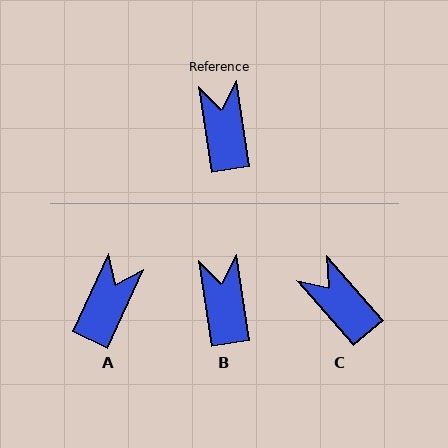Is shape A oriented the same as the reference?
No, it is off by about 33 degrees.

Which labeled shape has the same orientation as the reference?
B.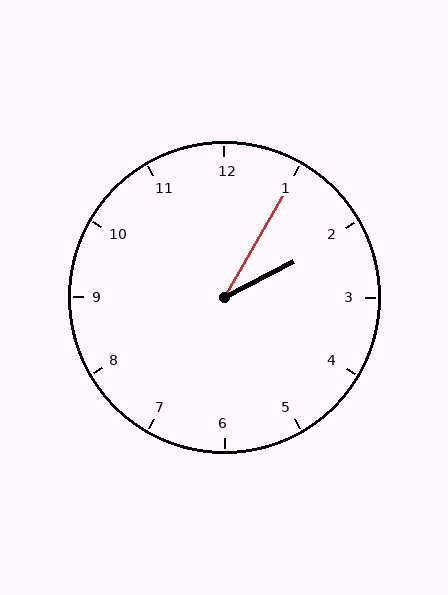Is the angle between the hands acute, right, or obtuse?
It is acute.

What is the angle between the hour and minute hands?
Approximately 32 degrees.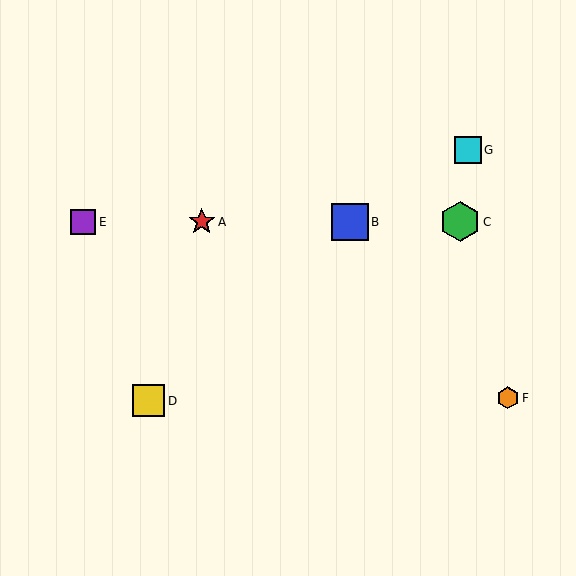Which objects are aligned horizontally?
Objects A, B, C, E are aligned horizontally.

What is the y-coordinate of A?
Object A is at y≈222.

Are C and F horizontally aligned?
No, C is at y≈222 and F is at y≈398.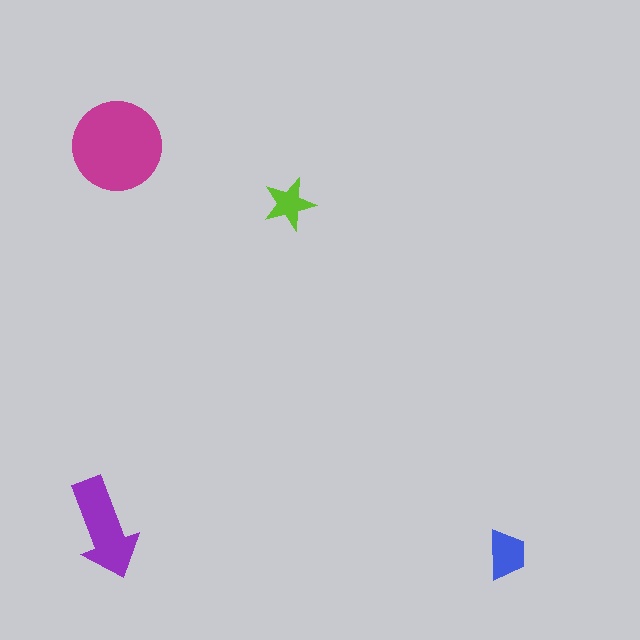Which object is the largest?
The magenta circle.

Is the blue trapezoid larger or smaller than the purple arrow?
Smaller.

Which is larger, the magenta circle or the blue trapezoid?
The magenta circle.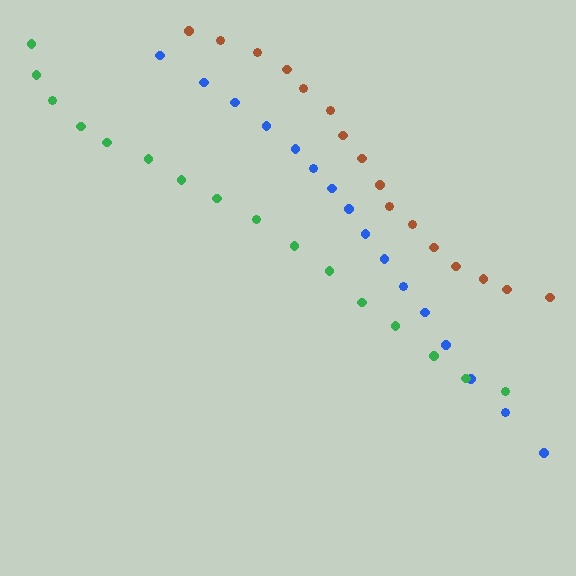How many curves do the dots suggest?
There are 3 distinct paths.